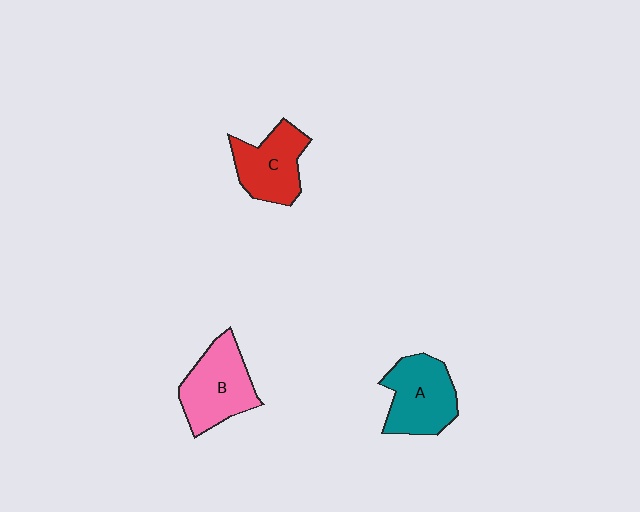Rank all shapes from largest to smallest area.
From largest to smallest: B (pink), A (teal), C (red).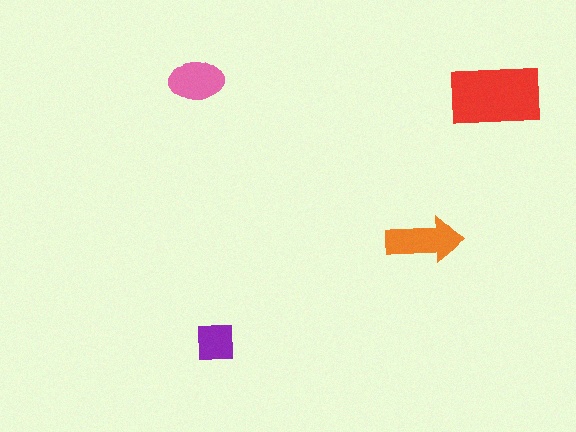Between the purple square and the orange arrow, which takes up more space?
The orange arrow.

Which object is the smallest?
The purple square.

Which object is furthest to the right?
The red rectangle is rightmost.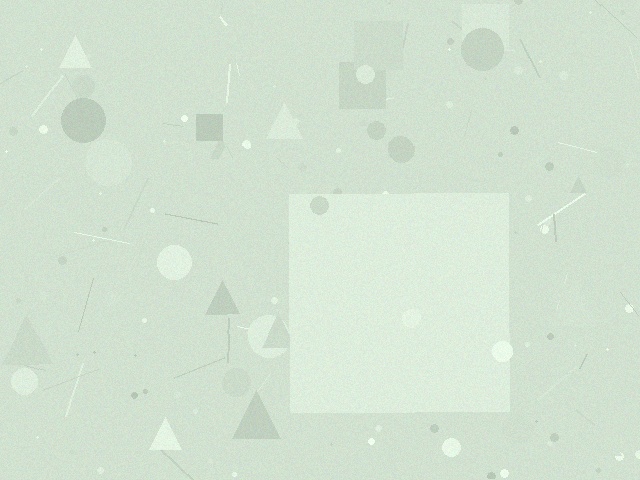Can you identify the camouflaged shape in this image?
The camouflaged shape is a square.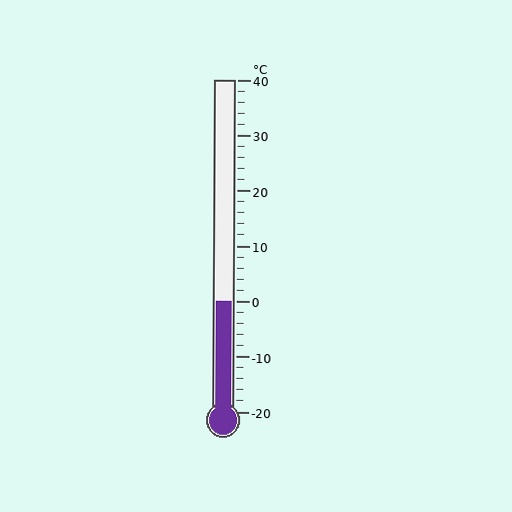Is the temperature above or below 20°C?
The temperature is below 20°C.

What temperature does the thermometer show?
The thermometer shows approximately 0°C.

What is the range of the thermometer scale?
The thermometer scale ranges from -20°C to 40°C.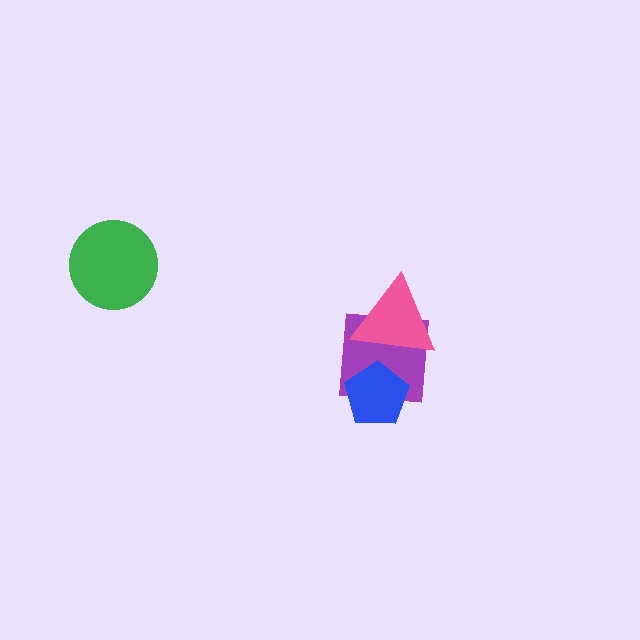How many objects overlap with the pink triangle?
1 object overlaps with the pink triangle.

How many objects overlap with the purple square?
2 objects overlap with the purple square.